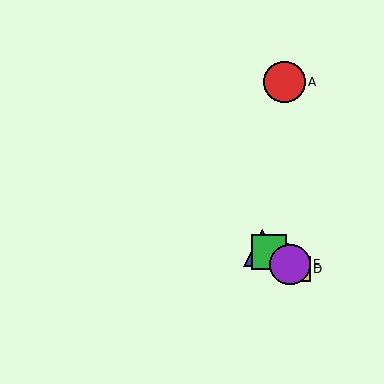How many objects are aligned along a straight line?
4 objects (B, C, D, E) are aligned along a straight line.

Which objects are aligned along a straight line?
Objects B, C, D, E are aligned along a straight line.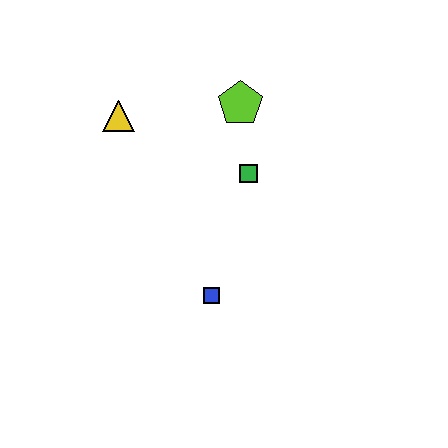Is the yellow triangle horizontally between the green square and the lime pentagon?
No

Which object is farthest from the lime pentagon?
The blue square is farthest from the lime pentagon.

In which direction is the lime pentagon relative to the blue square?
The lime pentagon is above the blue square.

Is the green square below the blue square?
No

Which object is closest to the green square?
The lime pentagon is closest to the green square.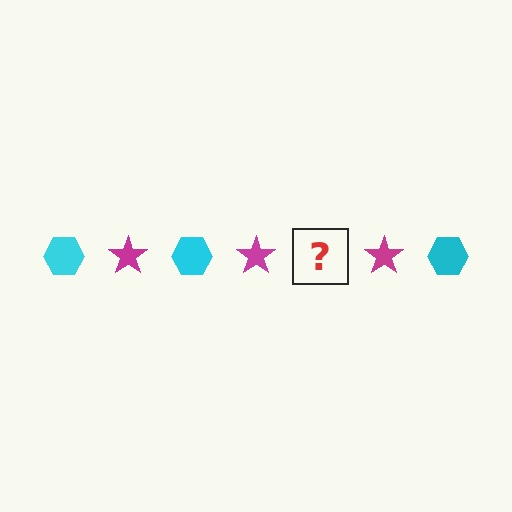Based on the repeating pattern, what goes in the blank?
The blank should be a cyan hexagon.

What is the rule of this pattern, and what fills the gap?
The rule is that the pattern alternates between cyan hexagon and magenta star. The gap should be filled with a cyan hexagon.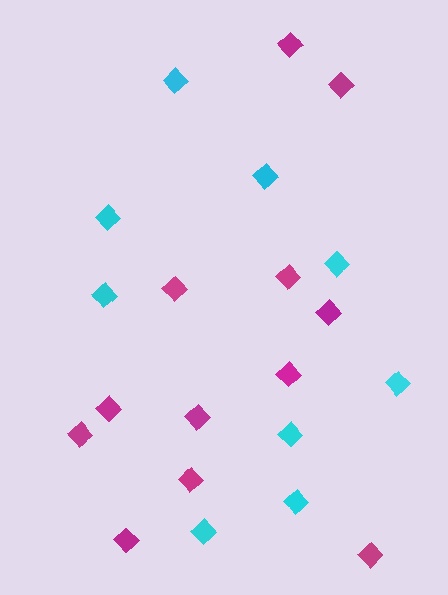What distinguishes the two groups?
There are 2 groups: one group of cyan diamonds (9) and one group of magenta diamonds (12).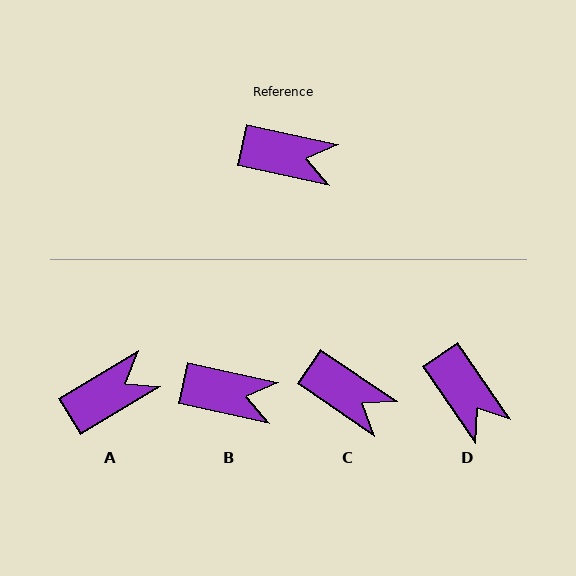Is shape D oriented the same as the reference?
No, it is off by about 43 degrees.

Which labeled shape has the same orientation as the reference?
B.